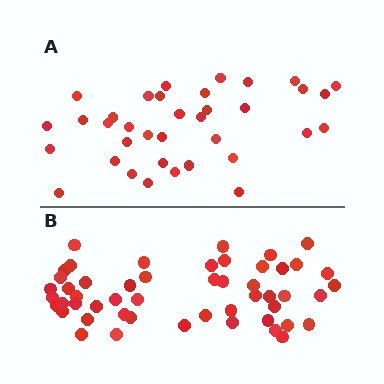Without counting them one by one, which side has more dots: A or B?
Region B (the bottom region) has more dots.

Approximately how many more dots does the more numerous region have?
Region B has approximately 15 more dots than region A.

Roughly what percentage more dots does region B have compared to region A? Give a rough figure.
About 40% more.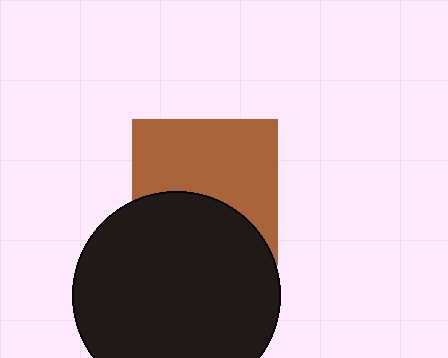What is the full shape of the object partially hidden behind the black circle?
The partially hidden object is a brown square.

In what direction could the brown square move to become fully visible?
The brown square could move up. That would shift it out from behind the black circle entirely.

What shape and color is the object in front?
The object in front is a black circle.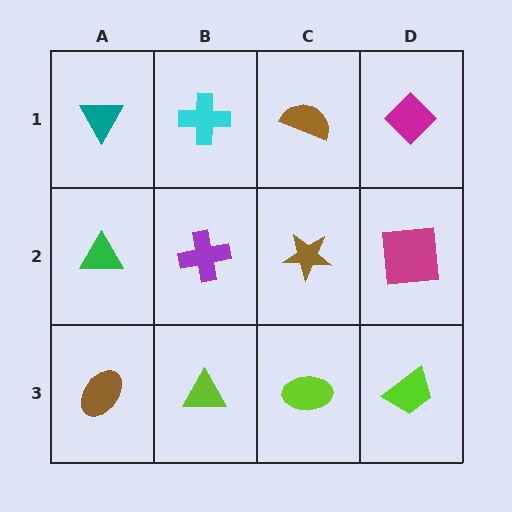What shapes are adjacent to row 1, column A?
A green triangle (row 2, column A), a cyan cross (row 1, column B).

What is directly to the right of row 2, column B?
A brown star.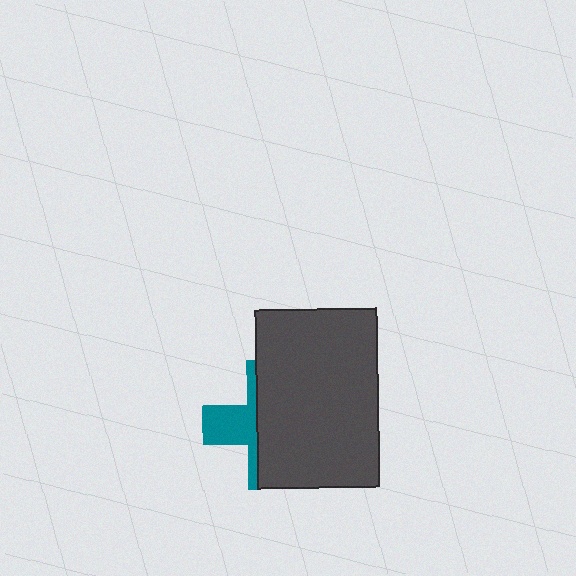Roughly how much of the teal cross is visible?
A small part of it is visible (roughly 33%).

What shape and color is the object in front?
The object in front is a dark gray rectangle.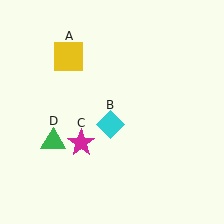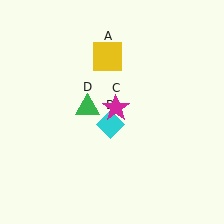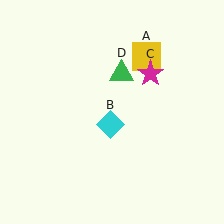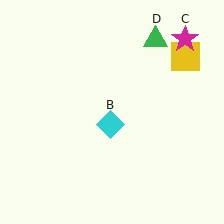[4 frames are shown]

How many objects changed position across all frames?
3 objects changed position: yellow square (object A), magenta star (object C), green triangle (object D).